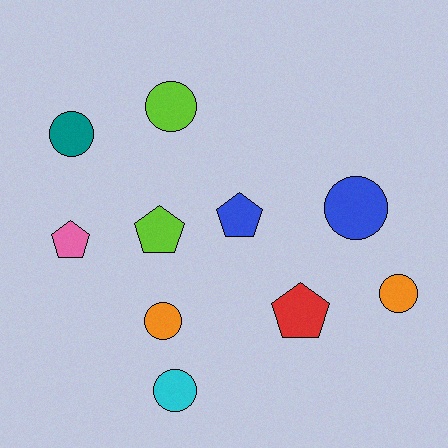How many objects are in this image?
There are 10 objects.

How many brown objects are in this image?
There are no brown objects.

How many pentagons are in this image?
There are 4 pentagons.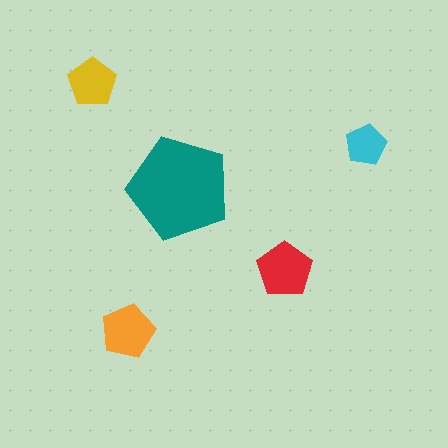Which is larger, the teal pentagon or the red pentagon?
The teal one.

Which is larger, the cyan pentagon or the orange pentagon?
The orange one.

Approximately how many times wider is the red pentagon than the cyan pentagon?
About 1.5 times wider.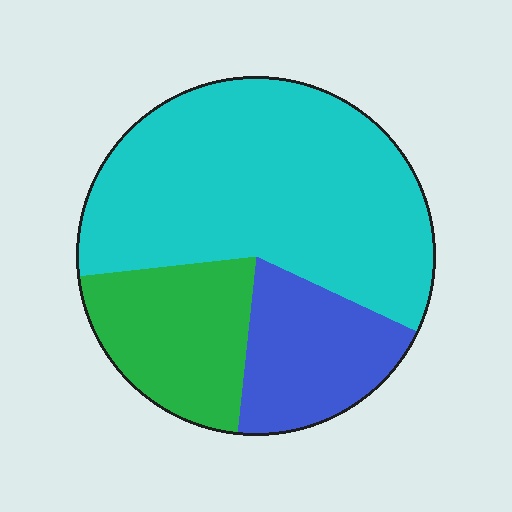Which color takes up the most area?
Cyan, at roughly 60%.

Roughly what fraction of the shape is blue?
Blue takes up about one fifth (1/5) of the shape.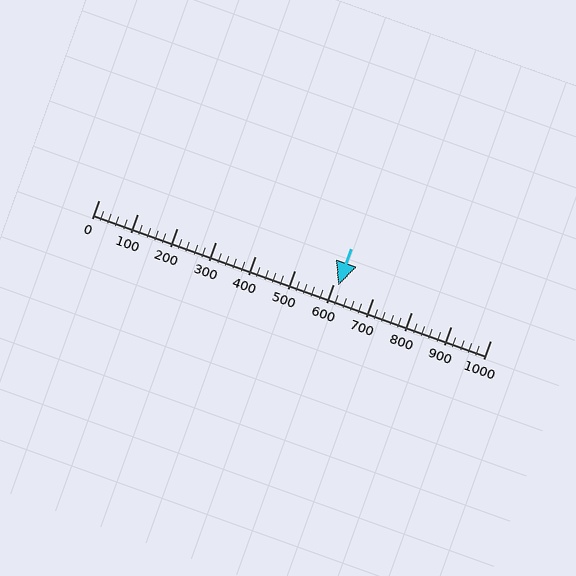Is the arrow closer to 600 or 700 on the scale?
The arrow is closer to 600.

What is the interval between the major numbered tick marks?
The major tick marks are spaced 100 units apart.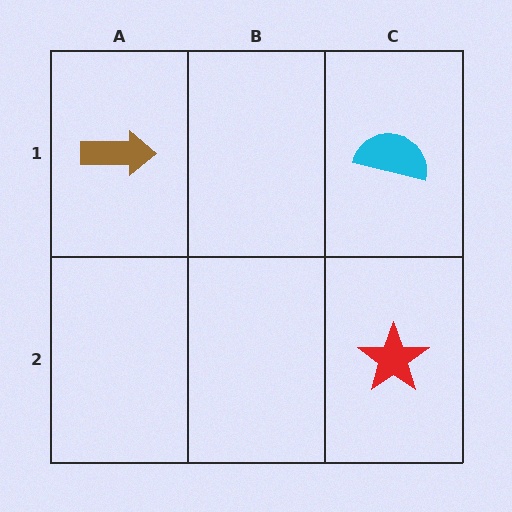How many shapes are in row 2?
1 shape.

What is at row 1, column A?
A brown arrow.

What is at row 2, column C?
A red star.